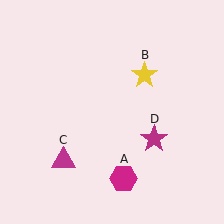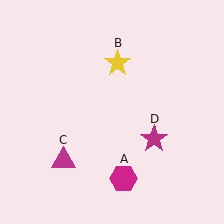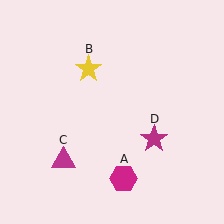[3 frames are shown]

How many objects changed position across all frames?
1 object changed position: yellow star (object B).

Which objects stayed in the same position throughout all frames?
Magenta hexagon (object A) and magenta triangle (object C) and magenta star (object D) remained stationary.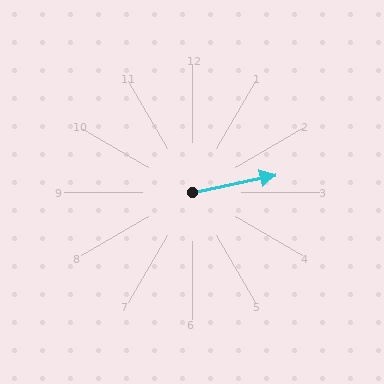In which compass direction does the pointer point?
East.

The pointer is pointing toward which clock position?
Roughly 3 o'clock.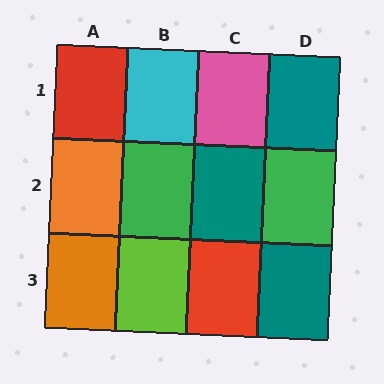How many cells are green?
2 cells are green.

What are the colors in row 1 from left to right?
Red, cyan, pink, teal.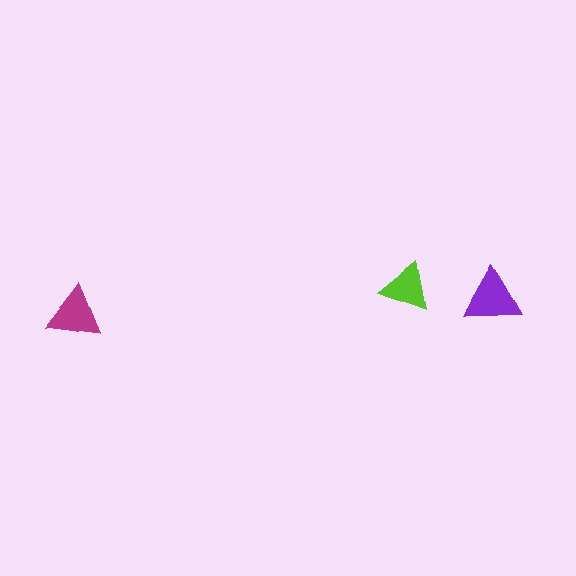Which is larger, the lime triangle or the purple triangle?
The purple one.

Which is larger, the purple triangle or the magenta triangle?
The purple one.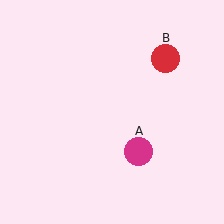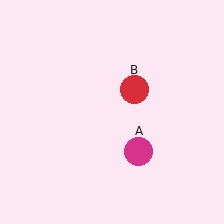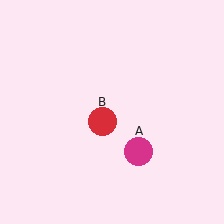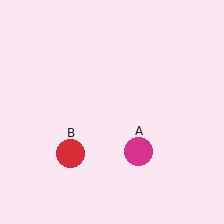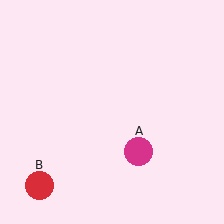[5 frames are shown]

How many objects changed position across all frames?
1 object changed position: red circle (object B).